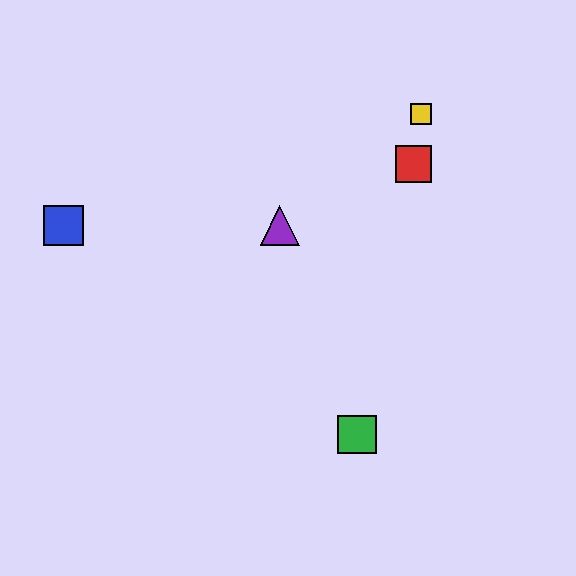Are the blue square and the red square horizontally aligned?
No, the blue square is at y≈226 and the red square is at y≈164.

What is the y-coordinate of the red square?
The red square is at y≈164.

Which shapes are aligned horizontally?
The blue square, the purple triangle are aligned horizontally.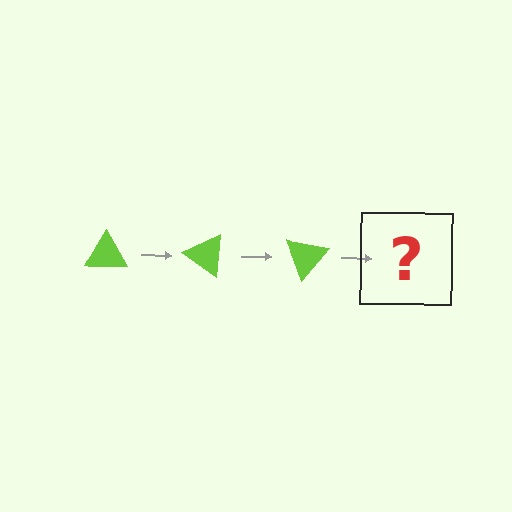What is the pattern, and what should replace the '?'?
The pattern is that the triangle rotates 35 degrees each step. The '?' should be a lime triangle rotated 105 degrees.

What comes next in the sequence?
The next element should be a lime triangle rotated 105 degrees.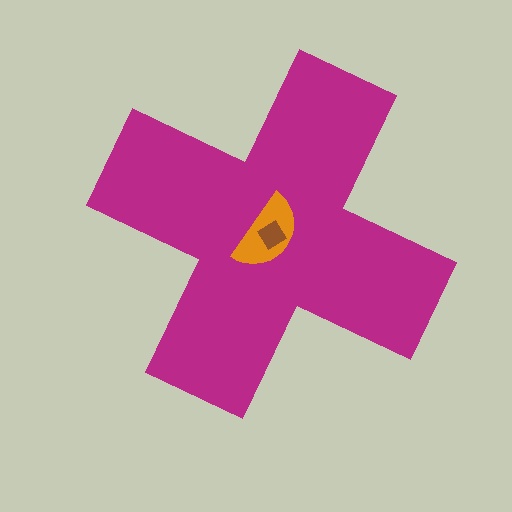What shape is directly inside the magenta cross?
The orange semicircle.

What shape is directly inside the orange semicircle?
The brown diamond.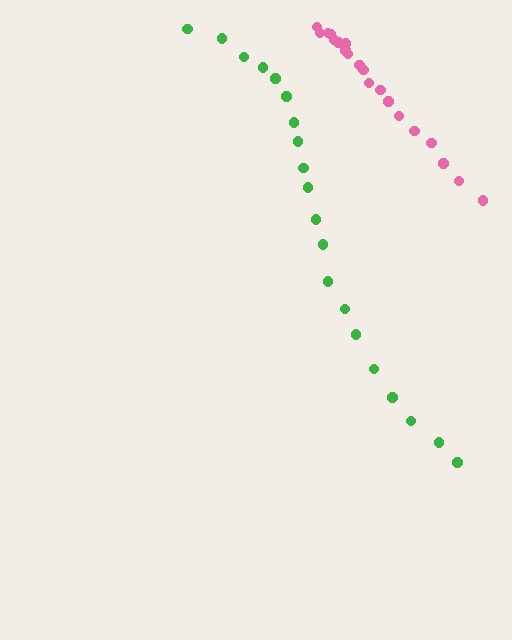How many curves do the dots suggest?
There are 2 distinct paths.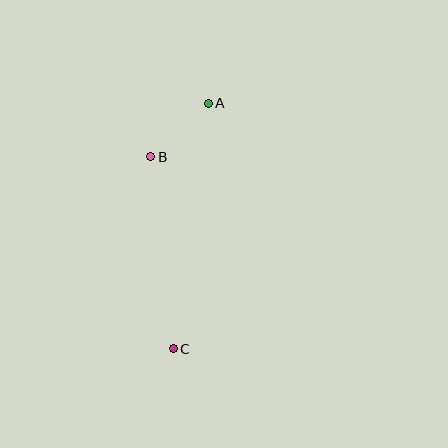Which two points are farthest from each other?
Points A and C are farthest from each other.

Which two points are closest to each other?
Points A and B are closest to each other.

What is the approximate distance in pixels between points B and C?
The distance between B and C is approximately 194 pixels.